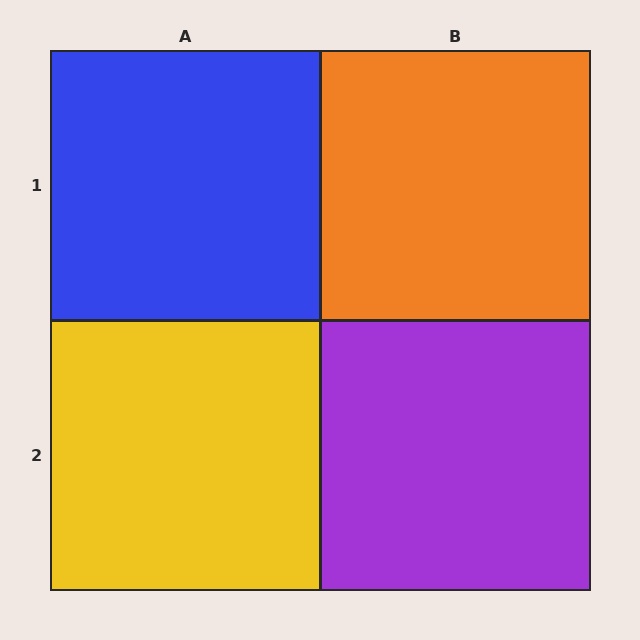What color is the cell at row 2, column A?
Yellow.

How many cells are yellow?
1 cell is yellow.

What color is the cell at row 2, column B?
Purple.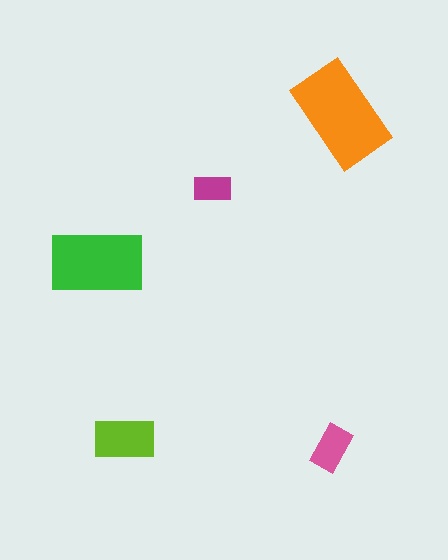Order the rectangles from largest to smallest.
the orange one, the green one, the lime one, the pink one, the magenta one.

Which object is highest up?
The orange rectangle is topmost.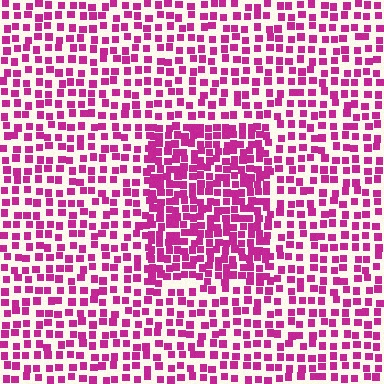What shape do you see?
I see a rectangle.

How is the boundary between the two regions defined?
The boundary is defined by a change in element density (approximately 1.8x ratio). All elements are the same color, size, and shape.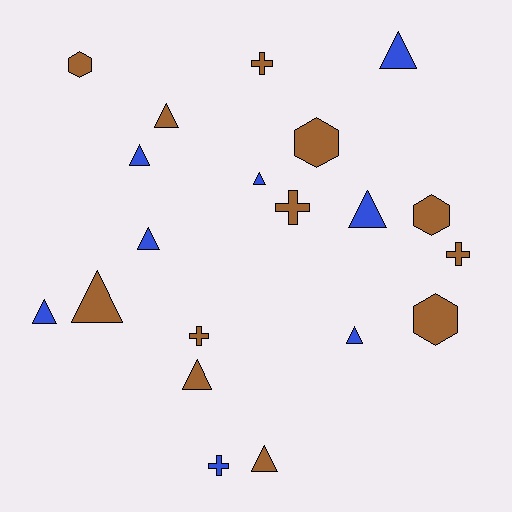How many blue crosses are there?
There is 1 blue cross.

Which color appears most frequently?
Brown, with 12 objects.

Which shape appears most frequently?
Triangle, with 11 objects.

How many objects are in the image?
There are 20 objects.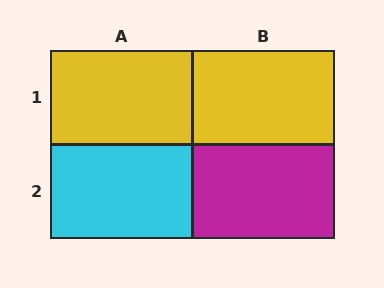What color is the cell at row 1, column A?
Yellow.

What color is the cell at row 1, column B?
Yellow.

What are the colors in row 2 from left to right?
Cyan, magenta.